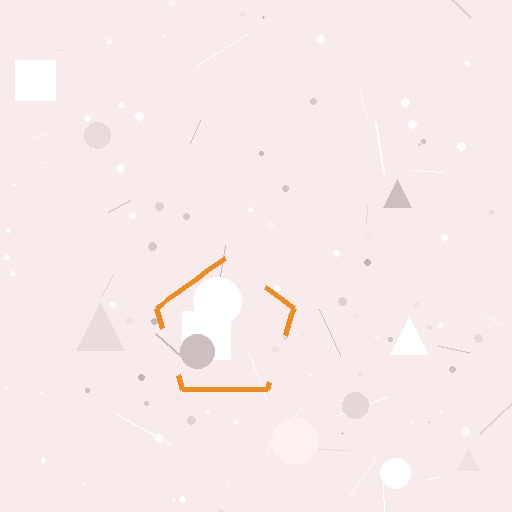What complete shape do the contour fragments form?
The contour fragments form a pentagon.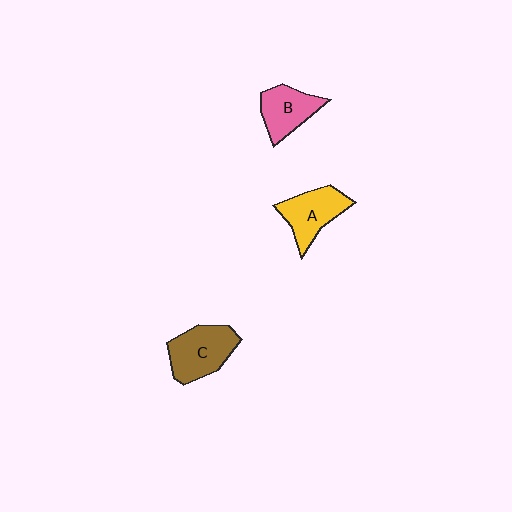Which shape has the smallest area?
Shape B (pink).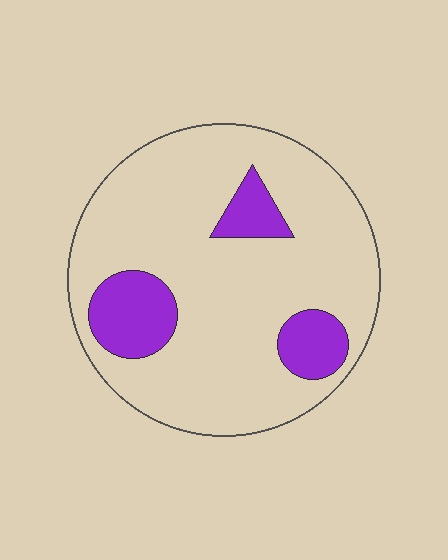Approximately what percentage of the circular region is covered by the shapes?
Approximately 15%.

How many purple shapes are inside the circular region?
3.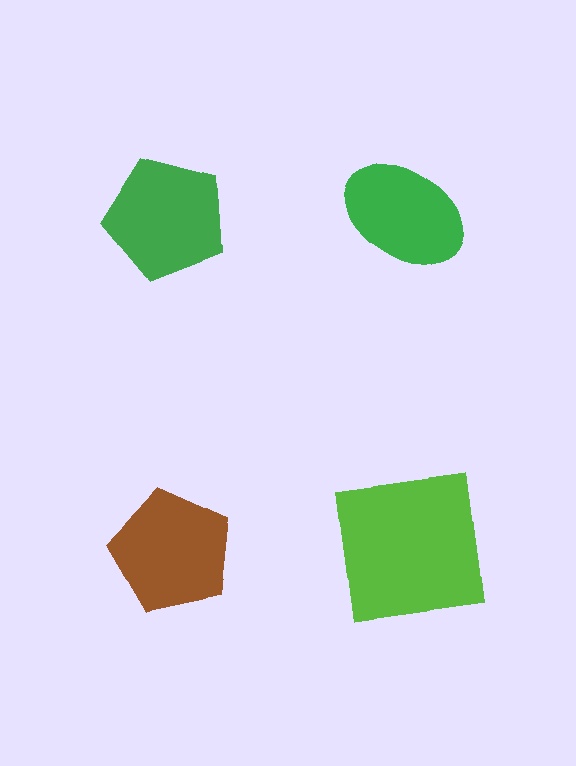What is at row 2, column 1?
A brown pentagon.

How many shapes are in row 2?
2 shapes.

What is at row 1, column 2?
A green ellipse.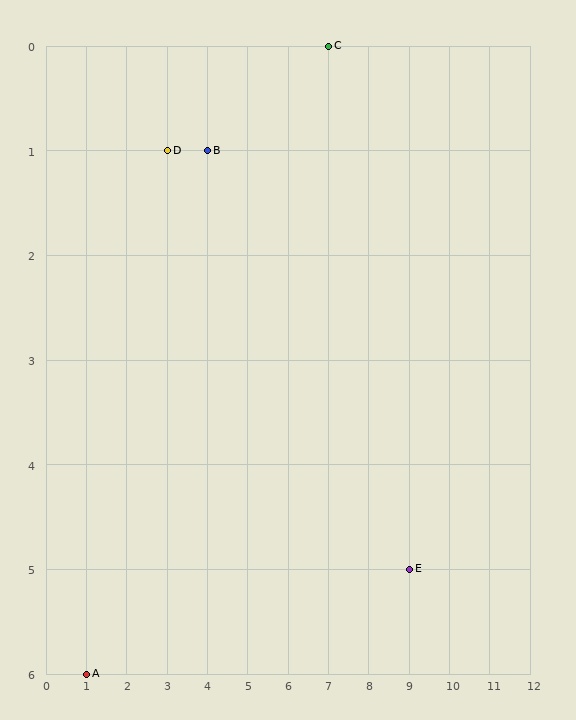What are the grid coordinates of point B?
Point B is at grid coordinates (4, 1).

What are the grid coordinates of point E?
Point E is at grid coordinates (9, 5).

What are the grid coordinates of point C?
Point C is at grid coordinates (7, 0).